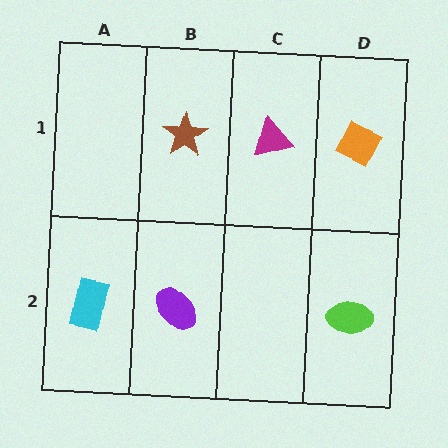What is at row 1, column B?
A brown star.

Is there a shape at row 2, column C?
No, that cell is empty.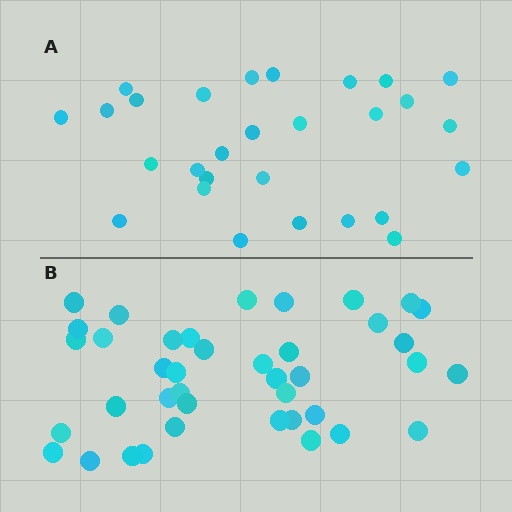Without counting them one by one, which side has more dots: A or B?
Region B (the bottom region) has more dots.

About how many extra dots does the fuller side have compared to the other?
Region B has roughly 12 or so more dots than region A.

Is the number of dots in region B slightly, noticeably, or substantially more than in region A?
Region B has noticeably more, but not dramatically so. The ratio is roughly 1.4 to 1.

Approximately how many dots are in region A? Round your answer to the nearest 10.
About 30 dots. (The exact count is 28, which rounds to 30.)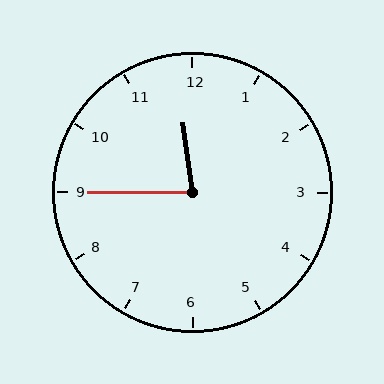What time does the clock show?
11:45.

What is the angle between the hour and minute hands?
Approximately 82 degrees.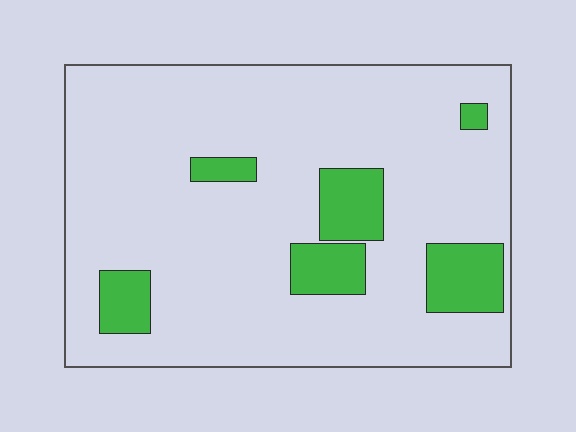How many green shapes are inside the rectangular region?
6.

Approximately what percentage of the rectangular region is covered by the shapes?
Approximately 15%.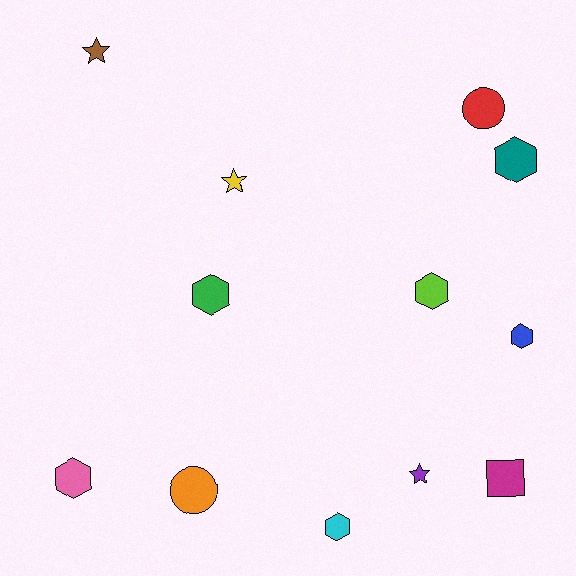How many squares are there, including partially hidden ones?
There is 1 square.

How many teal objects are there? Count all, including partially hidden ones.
There is 1 teal object.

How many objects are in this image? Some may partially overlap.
There are 12 objects.